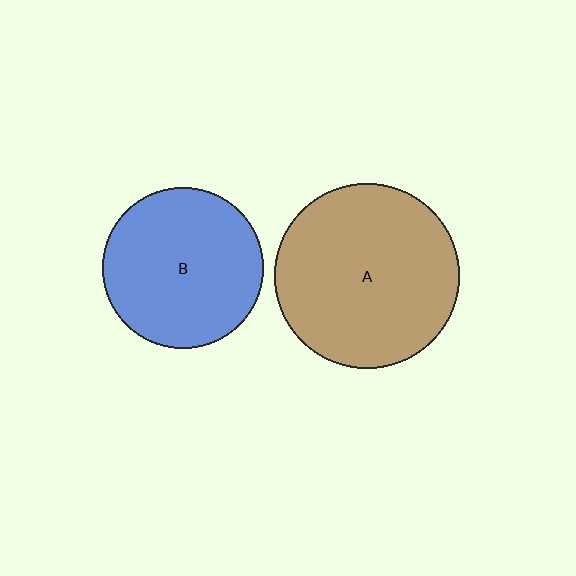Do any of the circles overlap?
No, none of the circles overlap.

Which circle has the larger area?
Circle A (brown).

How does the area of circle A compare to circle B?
Approximately 1.3 times.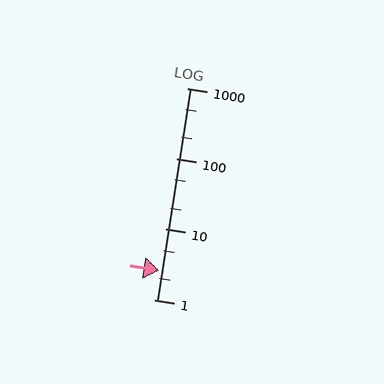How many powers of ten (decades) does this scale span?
The scale spans 3 decades, from 1 to 1000.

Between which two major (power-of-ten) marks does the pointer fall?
The pointer is between 1 and 10.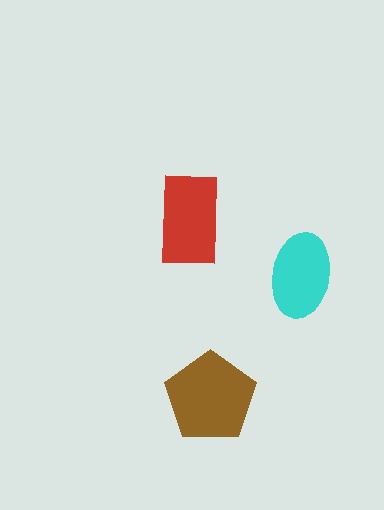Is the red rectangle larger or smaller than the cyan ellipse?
Larger.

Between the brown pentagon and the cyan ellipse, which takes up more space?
The brown pentagon.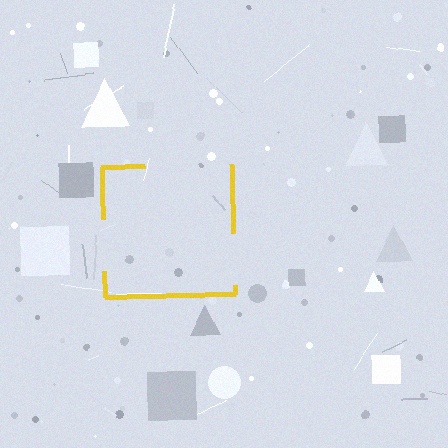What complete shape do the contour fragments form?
The contour fragments form a square.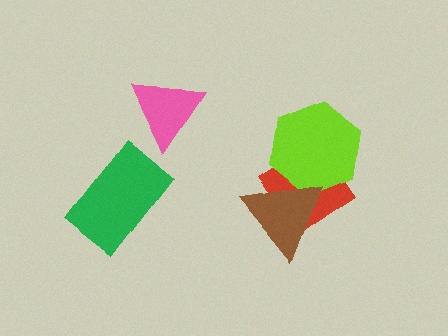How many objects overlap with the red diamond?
2 objects overlap with the red diamond.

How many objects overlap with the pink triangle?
0 objects overlap with the pink triangle.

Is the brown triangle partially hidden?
No, no other shape covers it.